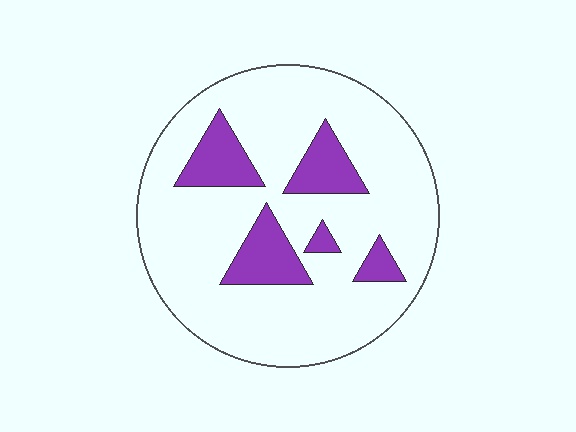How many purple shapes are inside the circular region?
5.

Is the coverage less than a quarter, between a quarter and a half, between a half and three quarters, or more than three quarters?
Less than a quarter.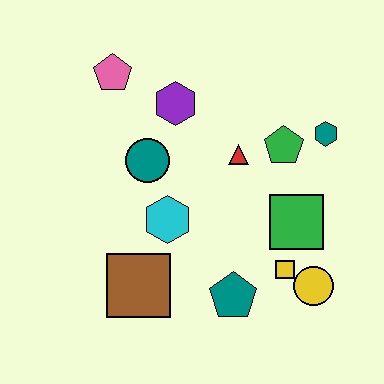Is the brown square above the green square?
No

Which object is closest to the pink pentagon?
The purple hexagon is closest to the pink pentagon.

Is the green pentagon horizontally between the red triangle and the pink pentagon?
No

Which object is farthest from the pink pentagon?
The yellow circle is farthest from the pink pentagon.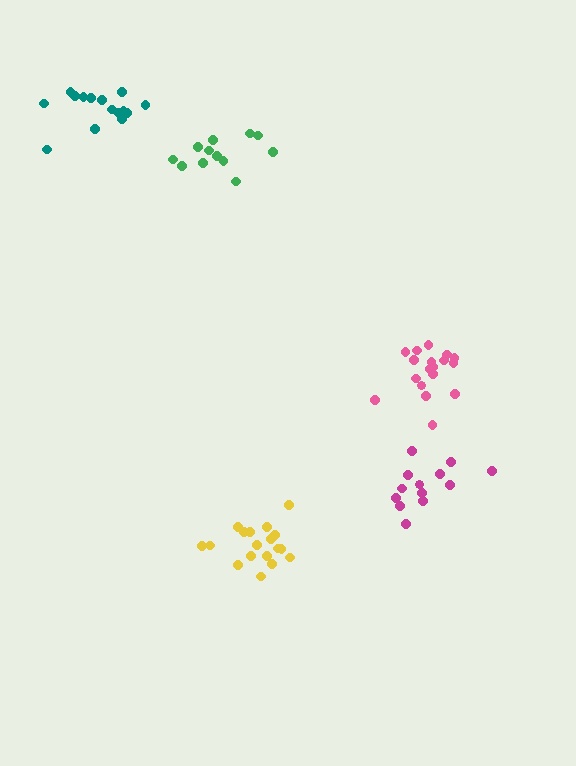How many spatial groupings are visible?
There are 5 spatial groupings.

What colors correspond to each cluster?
The clusters are colored: magenta, yellow, teal, green, pink.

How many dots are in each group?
Group 1: 14 dots, Group 2: 18 dots, Group 3: 15 dots, Group 4: 12 dots, Group 5: 18 dots (77 total).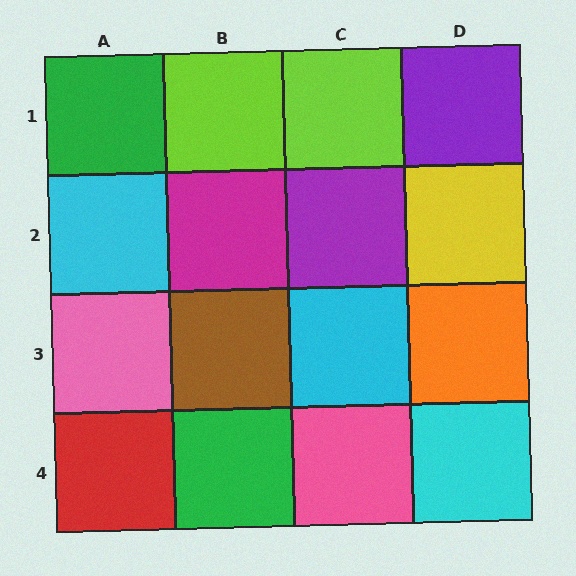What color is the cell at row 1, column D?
Purple.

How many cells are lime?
2 cells are lime.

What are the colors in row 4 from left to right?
Red, green, pink, cyan.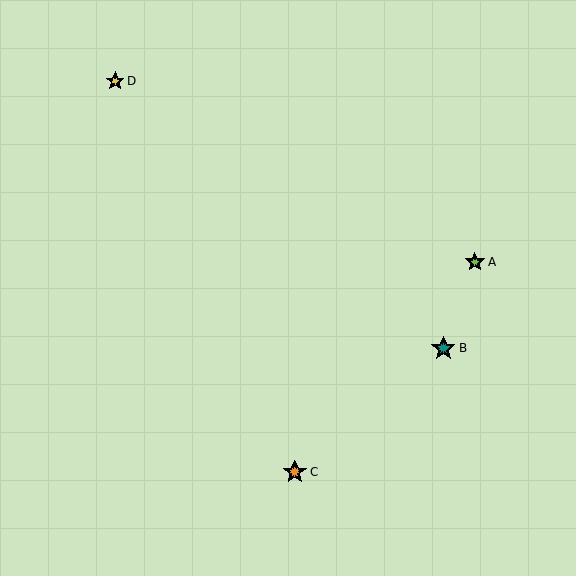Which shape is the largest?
The teal star (labeled B) is the largest.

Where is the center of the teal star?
The center of the teal star is at (443, 348).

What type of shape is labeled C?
Shape C is an orange star.